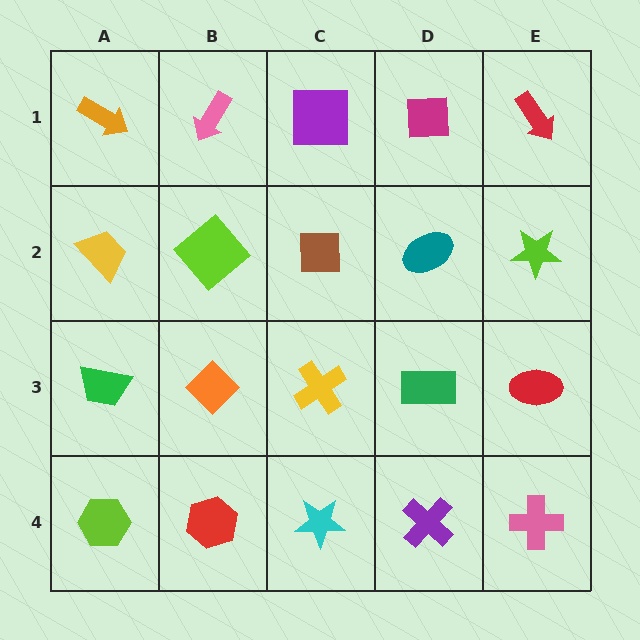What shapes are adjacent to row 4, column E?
A red ellipse (row 3, column E), a purple cross (row 4, column D).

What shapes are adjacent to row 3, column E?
A lime star (row 2, column E), a pink cross (row 4, column E), a green rectangle (row 3, column D).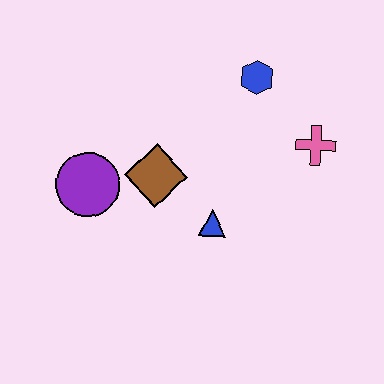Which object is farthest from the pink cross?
The purple circle is farthest from the pink cross.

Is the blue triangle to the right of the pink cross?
No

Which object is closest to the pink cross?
The blue hexagon is closest to the pink cross.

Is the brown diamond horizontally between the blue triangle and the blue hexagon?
No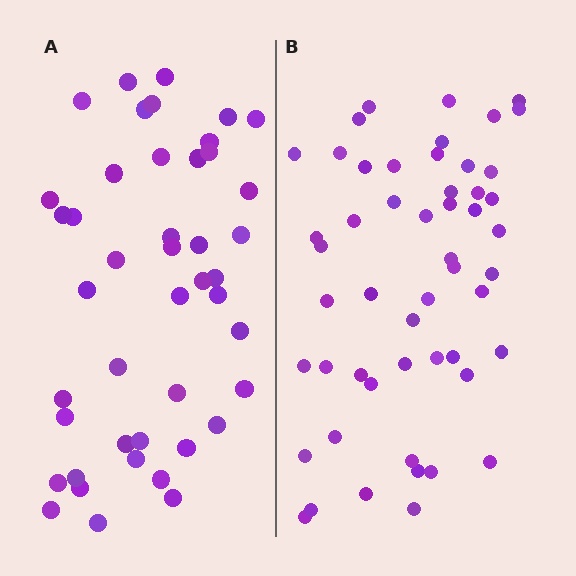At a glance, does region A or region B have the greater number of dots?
Region B (the right region) has more dots.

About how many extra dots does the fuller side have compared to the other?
Region B has roughly 8 or so more dots than region A.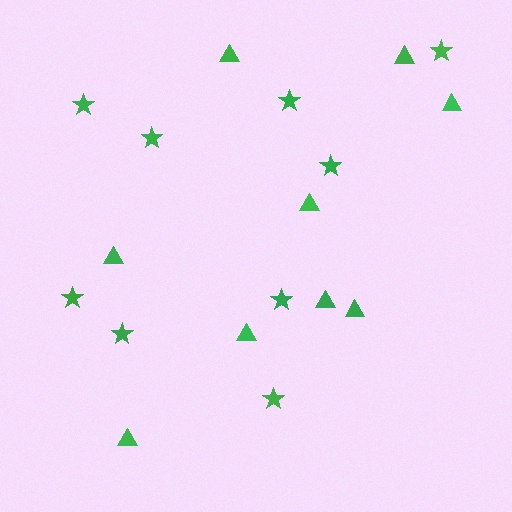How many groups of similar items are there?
There are 2 groups: one group of stars (9) and one group of triangles (9).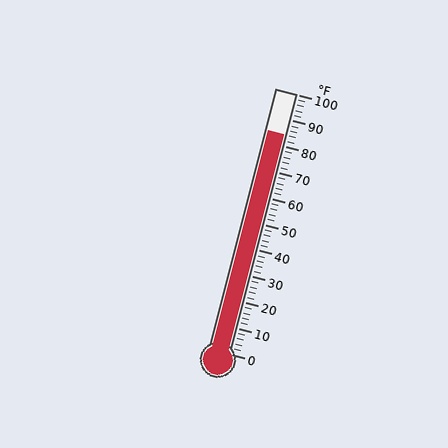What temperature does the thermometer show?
The thermometer shows approximately 84°F.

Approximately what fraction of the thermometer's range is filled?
The thermometer is filled to approximately 85% of its range.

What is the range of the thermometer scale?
The thermometer scale ranges from 0°F to 100°F.